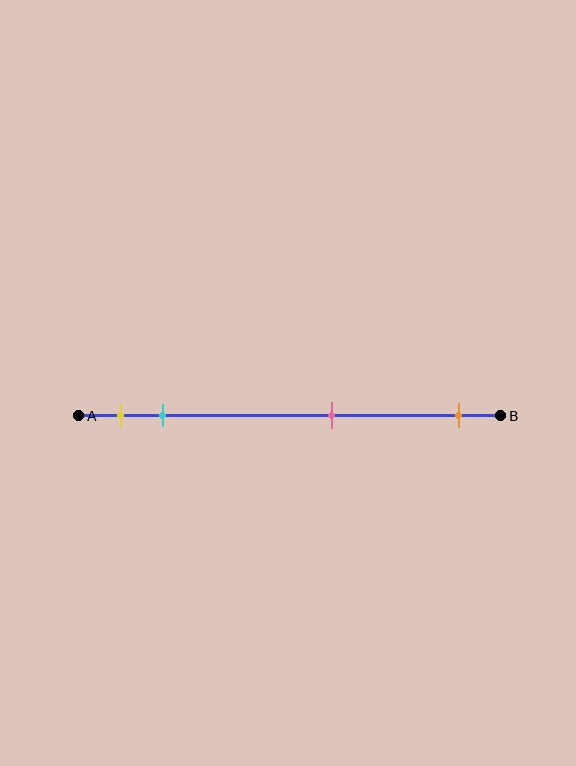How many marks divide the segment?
There are 4 marks dividing the segment.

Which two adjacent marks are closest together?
The yellow and cyan marks are the closest adjacent pair.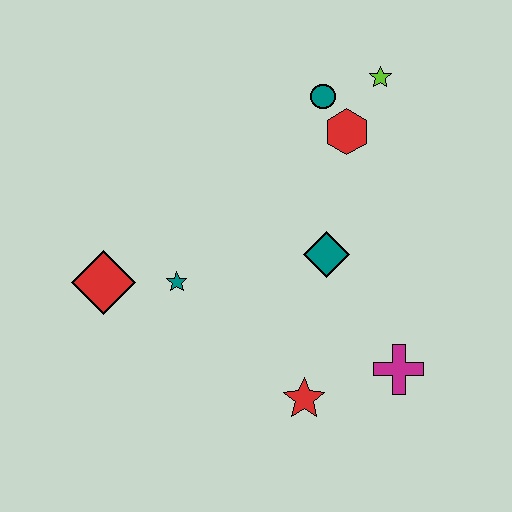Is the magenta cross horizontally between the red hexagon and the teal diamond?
No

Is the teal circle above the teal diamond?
Yes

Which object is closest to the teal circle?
The red hexagon is closest to the teal circle.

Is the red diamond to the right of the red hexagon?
No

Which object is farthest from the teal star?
The lime star is farthest from the teal star.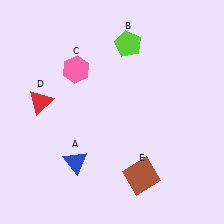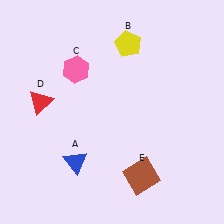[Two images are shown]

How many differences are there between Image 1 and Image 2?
There is 1 difference between the two images.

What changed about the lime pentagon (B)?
In Image 1, B is lime. In Image 2, it changed to yellow.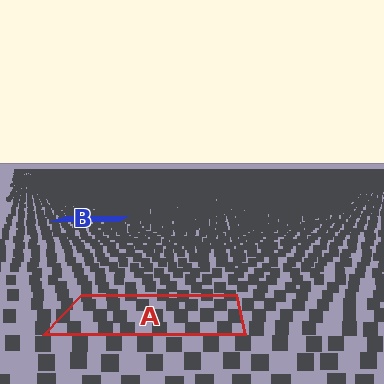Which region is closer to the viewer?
Region A is closer. The texture elements there are larger and more spread out.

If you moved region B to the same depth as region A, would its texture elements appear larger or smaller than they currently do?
They would appear larger. At a closer depth, the same texture elements are projected at a bigger on-screen size.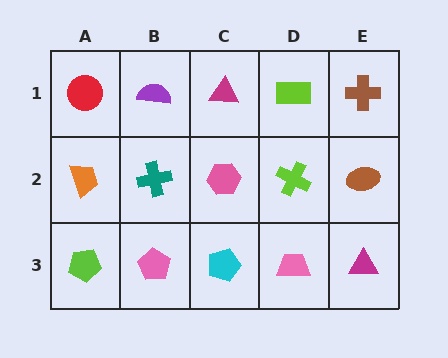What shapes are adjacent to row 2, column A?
A red circle (row 1, column A), a lime pentagon (row 3, column A), a teal cross (row 2, column B).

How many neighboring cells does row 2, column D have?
4.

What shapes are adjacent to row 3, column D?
A lime cross (row 2, column D), a cyan pentagon (row 3, column C), a magenta triangle (row 3, column E).